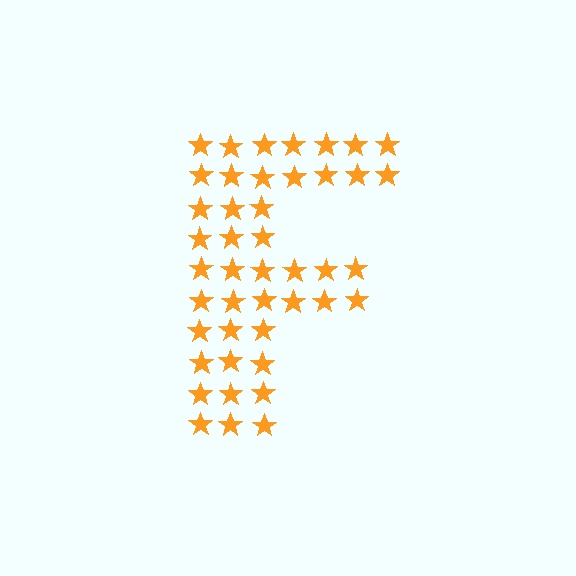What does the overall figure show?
The overall figure shows the letter F.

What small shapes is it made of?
It is made of small stars.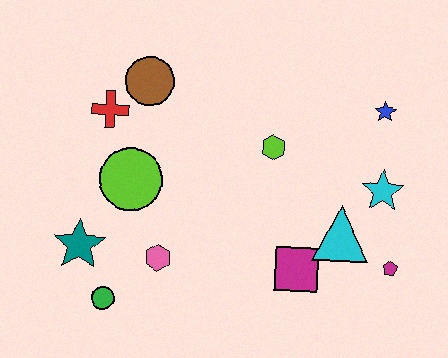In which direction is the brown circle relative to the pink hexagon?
The brown circle is above the pink hexagon.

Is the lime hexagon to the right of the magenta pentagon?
No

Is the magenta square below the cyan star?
Yes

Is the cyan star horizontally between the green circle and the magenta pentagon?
Yes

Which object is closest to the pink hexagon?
The green circle is closest to the pink hexagon.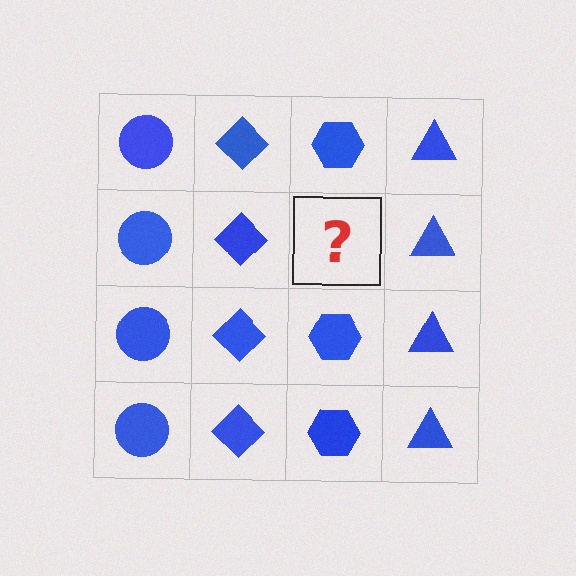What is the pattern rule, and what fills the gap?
The rule is that each column has a consistent shape. The gap should be filled with a blue hexagon.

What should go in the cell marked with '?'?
The missing cell should contain a blue hexagon.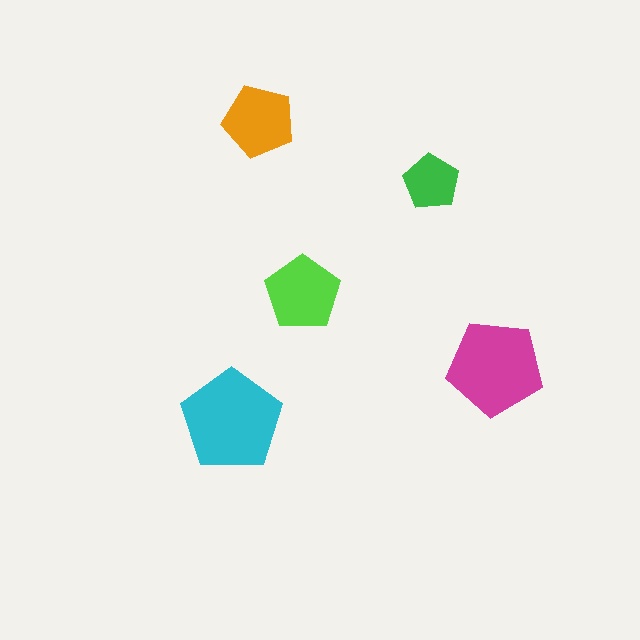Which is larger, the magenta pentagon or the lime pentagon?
The magenta one.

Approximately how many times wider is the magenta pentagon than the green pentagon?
About 1.5 times wider.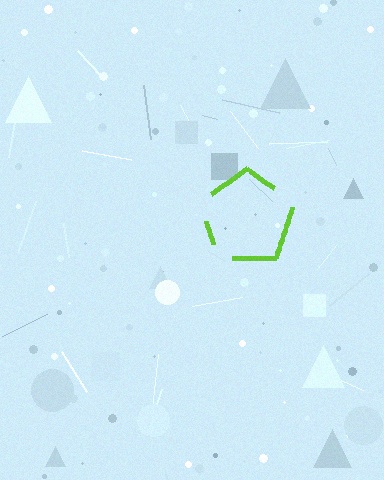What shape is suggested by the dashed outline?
The dashed outline suggests a pentagon.